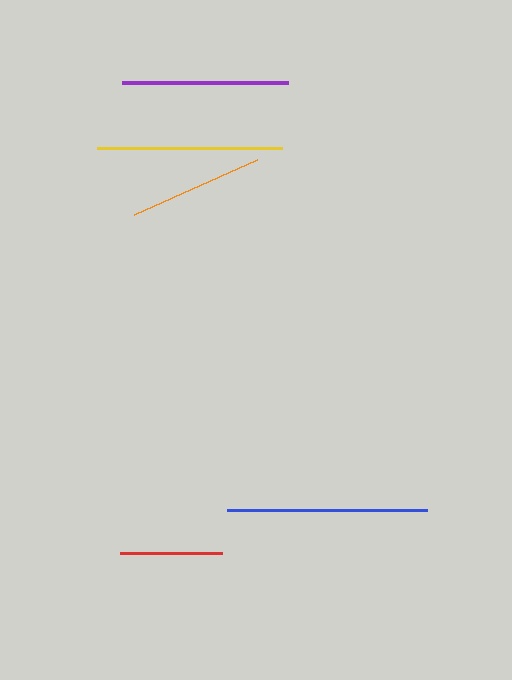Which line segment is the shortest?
The red line is the shortest at approximately 102 pixels.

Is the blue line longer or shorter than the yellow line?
The blue line is longer than the yellow line.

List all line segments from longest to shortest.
From longest to shortest: blue, yellow, purple, orange, red.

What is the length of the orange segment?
The orange segment is approximately 134 pixels long.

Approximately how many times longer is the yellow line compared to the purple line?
The yellow line is approximately 1.1 times the length of the purple line.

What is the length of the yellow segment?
The yellow segment is approximately 185 pixels long.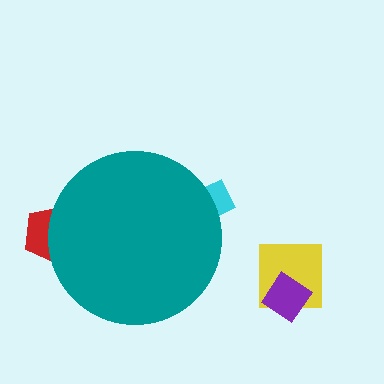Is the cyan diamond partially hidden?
Yes, the cyan diamond is partially hidden behind the teal circle.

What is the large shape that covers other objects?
A teal circle.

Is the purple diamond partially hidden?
No, the purple diamond is fully visible.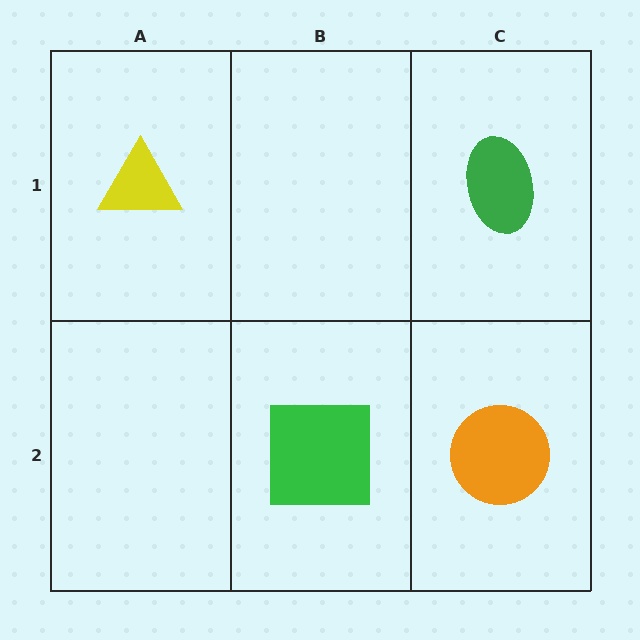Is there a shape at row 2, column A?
No, that cell is empty.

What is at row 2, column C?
An orange circle.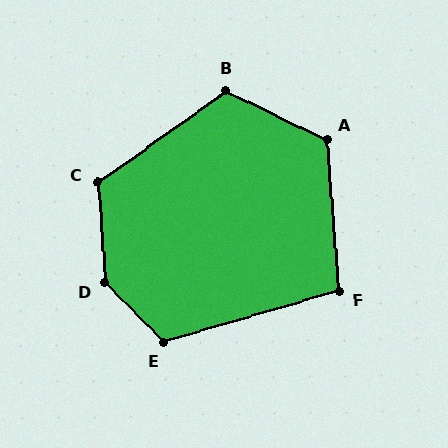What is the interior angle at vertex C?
Approximately 121 degrees (obtuse).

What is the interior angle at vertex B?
Approximately 119 degrees (obtuse).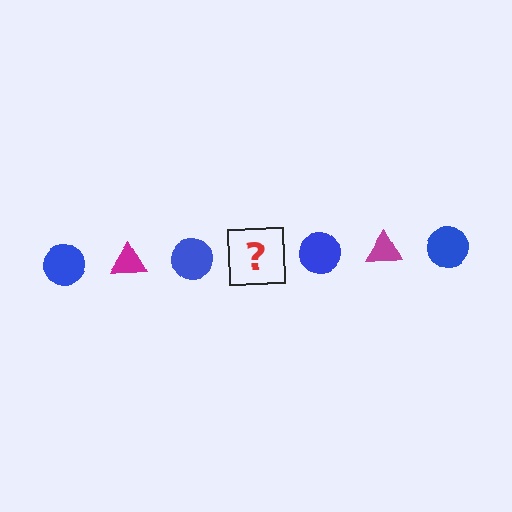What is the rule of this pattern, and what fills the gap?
The rule is that the pattern alternates between blue circle and magenta triangle. The gap should be filled with a magenta triangle.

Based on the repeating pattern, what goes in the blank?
The blank should be a magenta triangle.